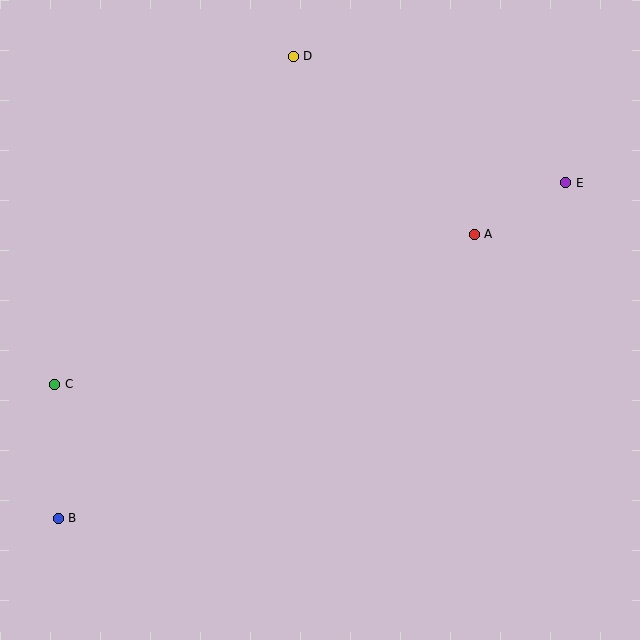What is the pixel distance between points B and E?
The distance between B and E is 608 pixels.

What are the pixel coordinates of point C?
Point C is at (55, 384).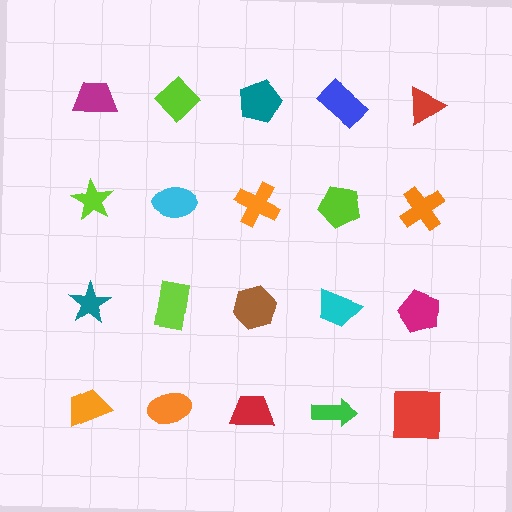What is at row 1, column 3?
A teal pentagon.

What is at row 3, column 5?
A magenta pentagon.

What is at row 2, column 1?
A lime star.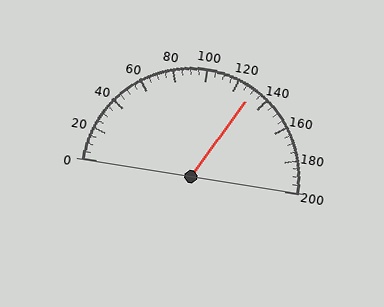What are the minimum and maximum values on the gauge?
The gauge ranges from 0 to 200.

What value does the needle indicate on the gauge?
The needle indicates approximately 130.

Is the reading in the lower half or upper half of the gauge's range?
The reading is in the upper half of the range (0 to 200).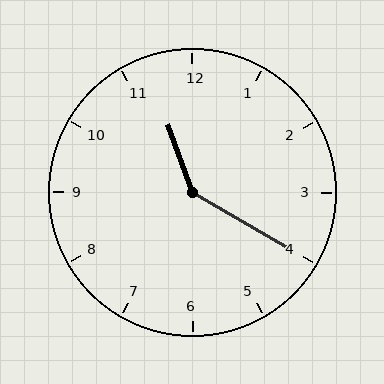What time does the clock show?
11:20.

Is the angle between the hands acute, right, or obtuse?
It is obtuse.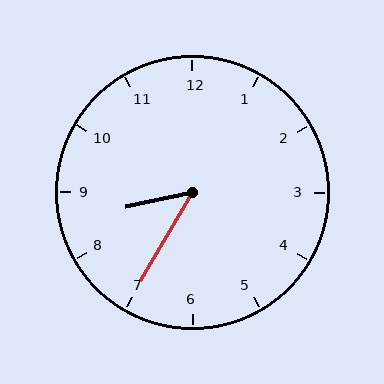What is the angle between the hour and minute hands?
Approximately 48 degrees.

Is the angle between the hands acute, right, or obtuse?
It is acute.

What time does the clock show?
8:35.